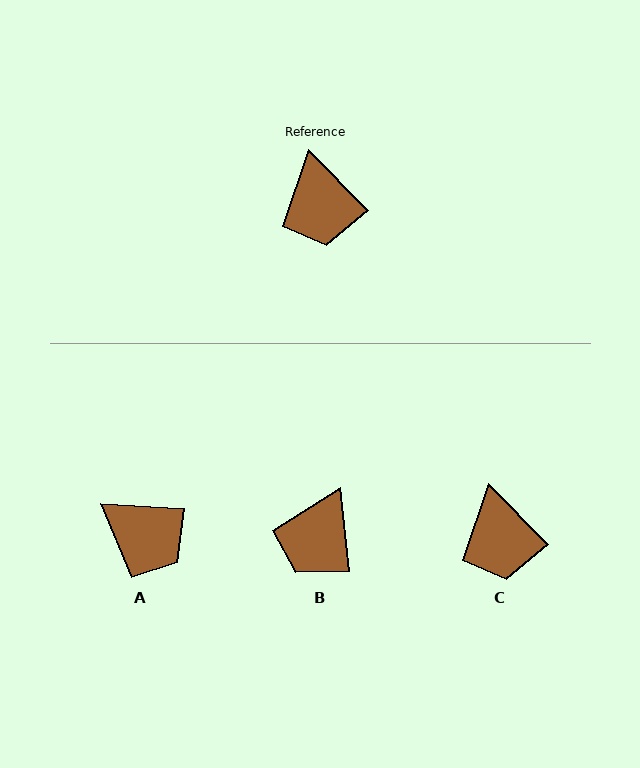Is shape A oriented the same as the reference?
No, it is off by about 42 degrees.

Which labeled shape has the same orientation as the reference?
C.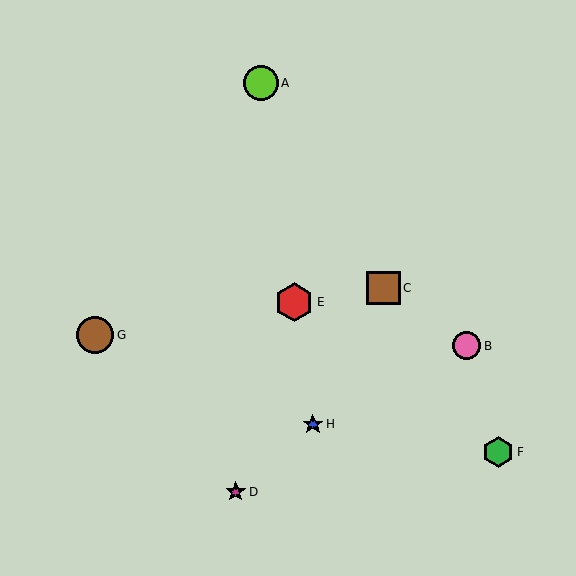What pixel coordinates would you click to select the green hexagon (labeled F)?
Click at (498, 452) to select the green hexagon F.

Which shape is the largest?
The red hexagon (labeled E) is the largest.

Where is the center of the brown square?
The center of the brown square is at (384, 288).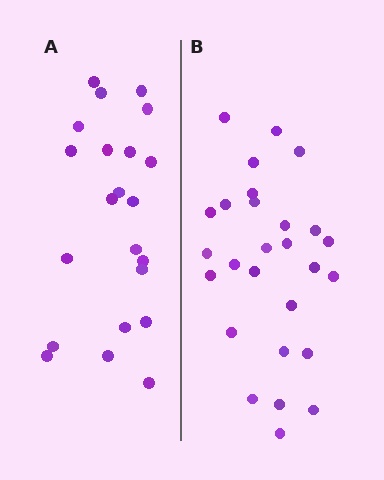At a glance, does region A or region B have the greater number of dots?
Region B (the right region) has more dots.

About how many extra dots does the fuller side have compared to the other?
Region B has about 5 more dots than region A.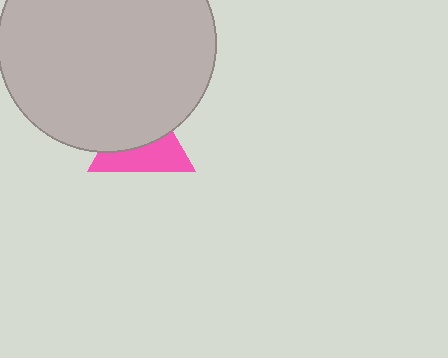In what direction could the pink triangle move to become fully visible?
The pink triangle could move down. That would shift it out from behind the light gray circle entirely.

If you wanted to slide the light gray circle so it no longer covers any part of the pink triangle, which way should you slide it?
Slide it up — that is the most direct way to separate the two shapes.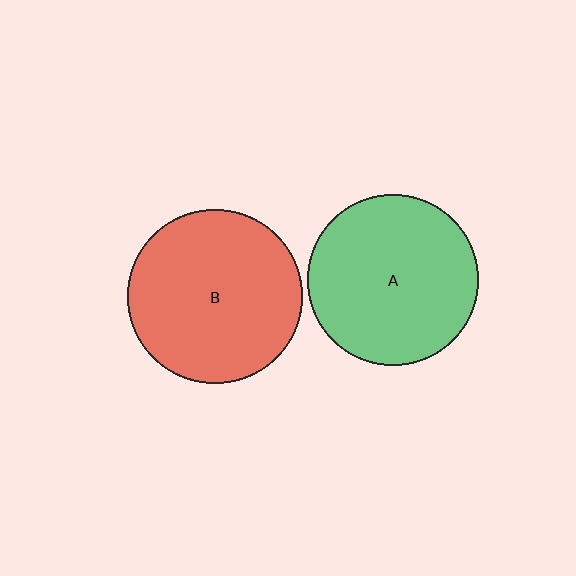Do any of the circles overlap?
No, none of the circles overlap.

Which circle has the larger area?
Circle B (red).